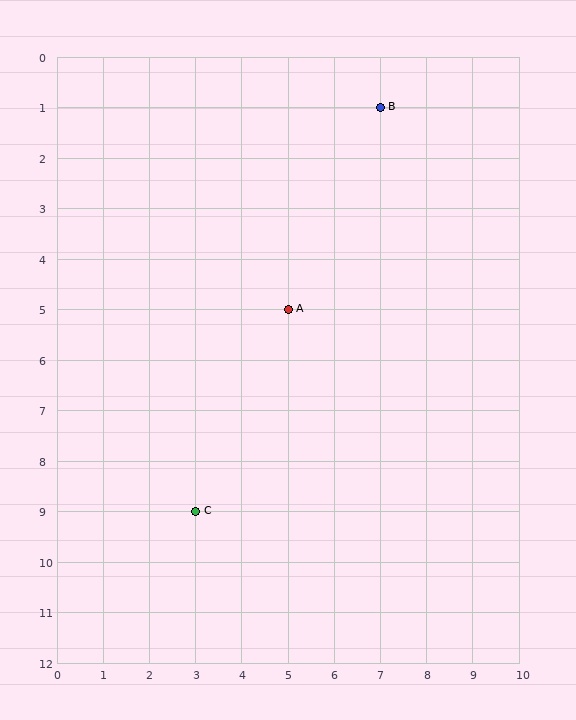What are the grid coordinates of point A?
Point A is at grid coordinates (5, 5).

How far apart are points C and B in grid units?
Points C and B are 4 columns and 8 rows apart (about 8.9 grid units diagonally).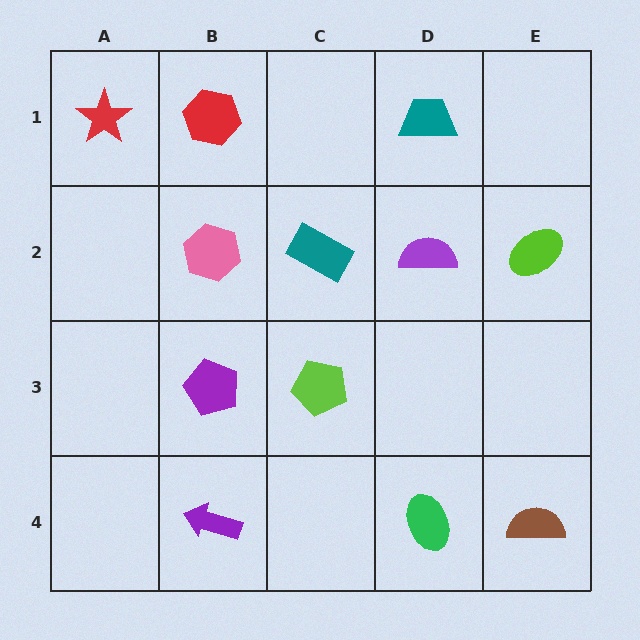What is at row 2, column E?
A lime ellipse.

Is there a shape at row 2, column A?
No, that cell is empty.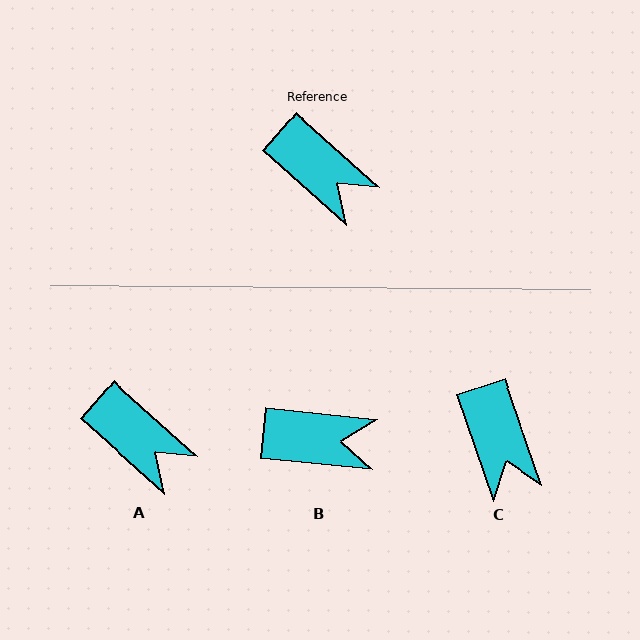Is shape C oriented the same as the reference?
No, it is off by about 29 degrees.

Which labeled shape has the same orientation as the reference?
A.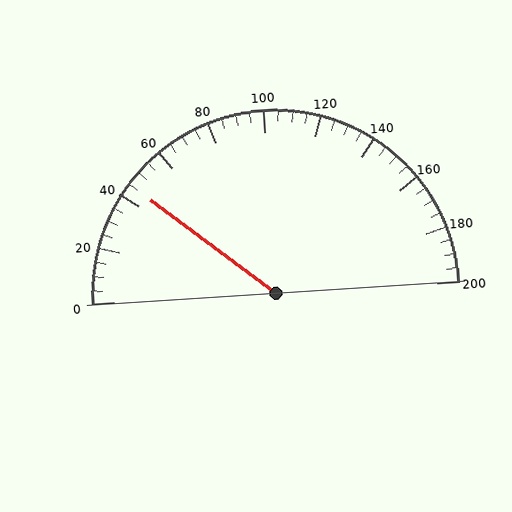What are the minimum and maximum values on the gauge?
The gauge ranges from 0 to 200.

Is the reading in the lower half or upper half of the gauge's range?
The reading is in the lower half of the range (0 to 200).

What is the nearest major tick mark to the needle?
The nearest major tick mark is 40.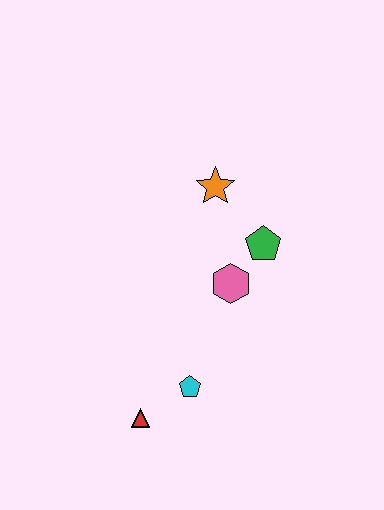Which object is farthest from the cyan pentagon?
The orange star is farthest from the cyan pentagon.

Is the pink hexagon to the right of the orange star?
Yes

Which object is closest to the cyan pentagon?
The red triangle is closest to the cyan pentagon.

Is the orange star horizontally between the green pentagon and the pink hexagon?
No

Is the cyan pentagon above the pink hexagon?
No